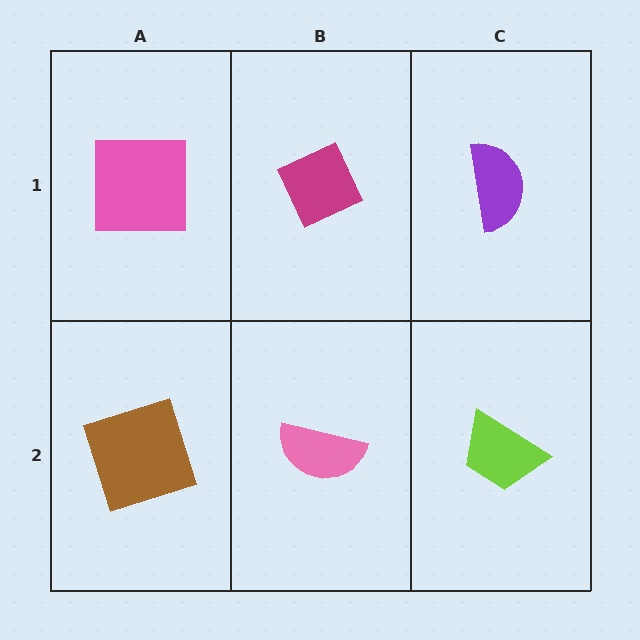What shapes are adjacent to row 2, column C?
A purple semicircle (row 1, column C), a pink semicircle (row 2, column B).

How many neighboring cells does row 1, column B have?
3.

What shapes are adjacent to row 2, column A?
A pink square (row 1, column A), a pink semicircle (row 2, column B).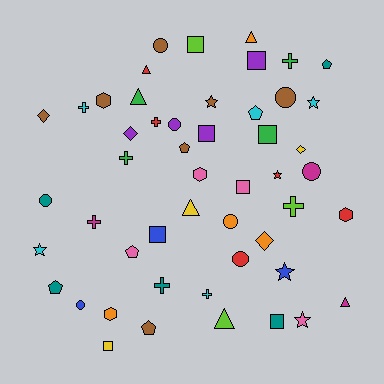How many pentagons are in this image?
There are 6 pentagons.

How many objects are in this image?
There are 50 objects.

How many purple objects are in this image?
There are 4 purple objects.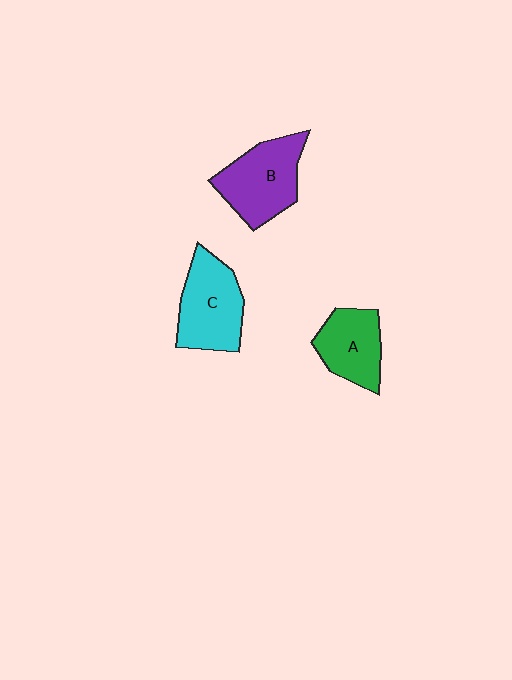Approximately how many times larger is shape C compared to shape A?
Approximately 1.3 times.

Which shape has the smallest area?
Shape A (green).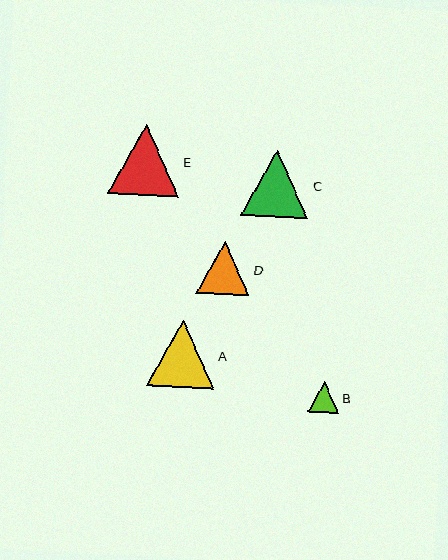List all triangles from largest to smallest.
From largest to smallest: E, A, C, D, B.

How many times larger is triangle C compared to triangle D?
Triangle C is approximately 1.3 times the size of triangle D.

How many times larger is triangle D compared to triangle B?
Triangle D is approximately 1.7 times the size of triangle B.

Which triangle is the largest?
Triangle E is the largest with a size of approximately 71 pixels.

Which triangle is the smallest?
Triangle B is the smallest with a size of approximately 31 pixels.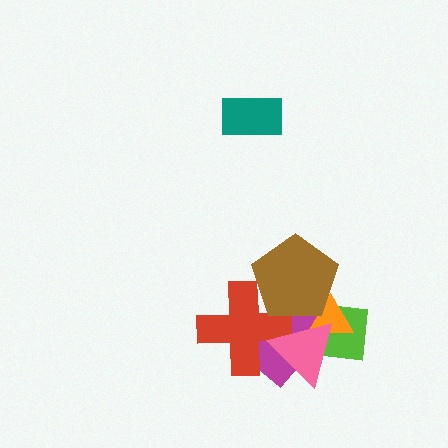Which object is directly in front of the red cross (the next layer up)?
The pink triangle is directly in front of the red cross.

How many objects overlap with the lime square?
4 objects overlap with the lime square.